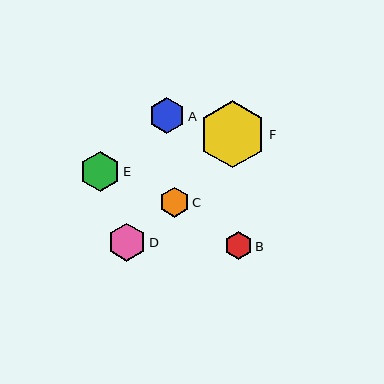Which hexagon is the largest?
Hexagon F is the largest with a size of approximately 67 pixels.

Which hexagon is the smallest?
Hexagon B is the smallest with a size of approximately 28 pixels.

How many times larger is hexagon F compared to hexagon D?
Hexagon F is approximately 1.8 times the size of hexagon D.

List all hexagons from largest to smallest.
From largest to smallest: F, E, D, A, C, B.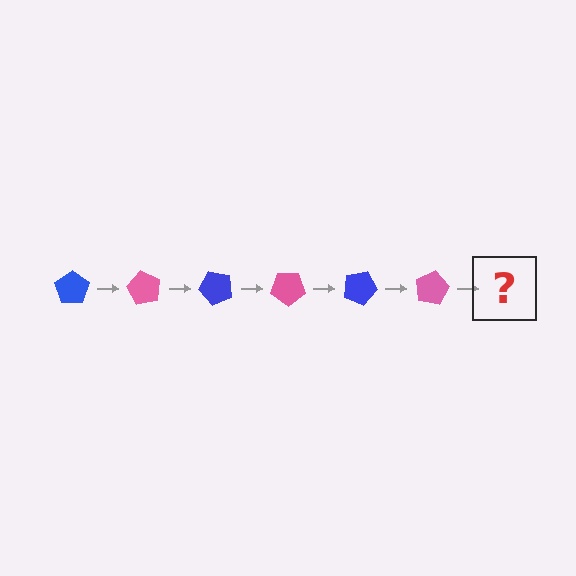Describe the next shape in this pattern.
It should be a blue pentagon, rotated 360 degrees from the start.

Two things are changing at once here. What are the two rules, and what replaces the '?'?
The two rules are that it rotates 60 degrees each step and the color cycles through blue and pink. The '?' should be a blue pentagon, rotated 360 degrees from the start.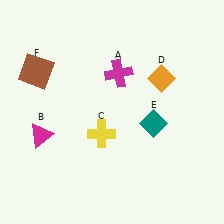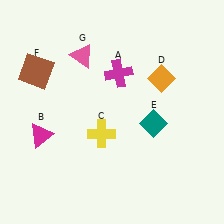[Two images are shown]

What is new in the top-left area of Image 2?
A pink triangle (G) was added in the top-left area of Image 2.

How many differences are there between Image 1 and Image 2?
There is 1 difference between the two images.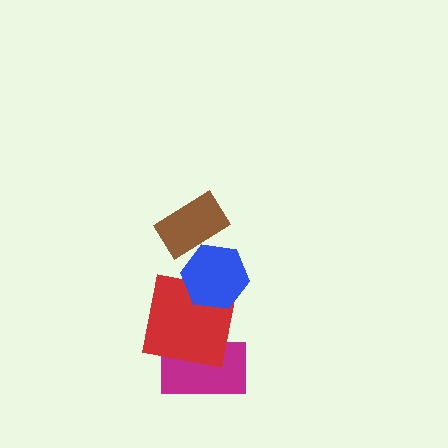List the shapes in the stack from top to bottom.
From top to bottom: the brown rectangle, the blue hexagon, the red square, the magenta rectangle.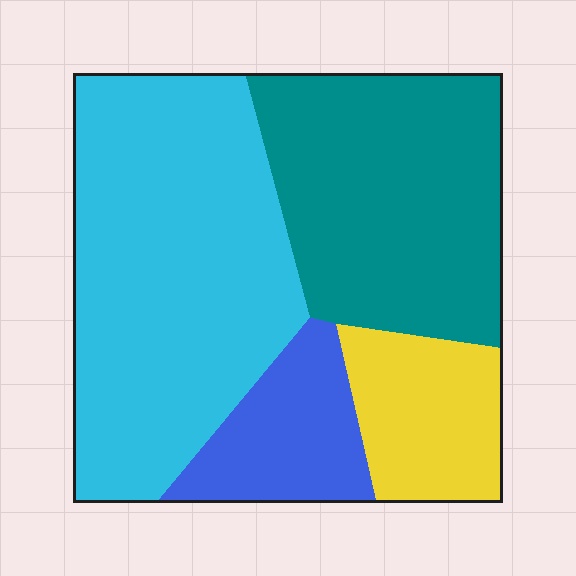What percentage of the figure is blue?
Blue covers around 10% of the figure.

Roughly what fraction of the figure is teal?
Teal covers 32% of the figure.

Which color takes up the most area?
Cyan, at roughly 45%.